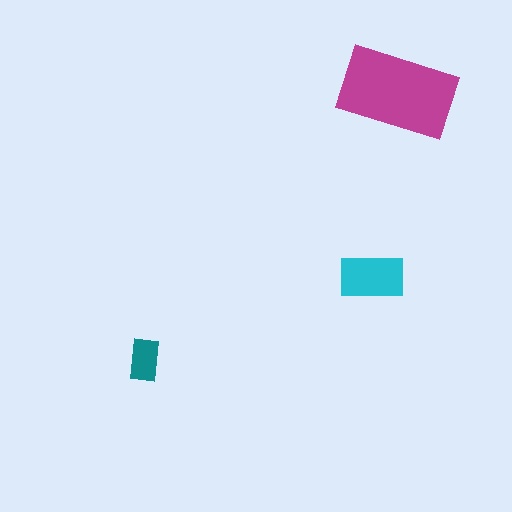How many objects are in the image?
There are 3 objects in the image.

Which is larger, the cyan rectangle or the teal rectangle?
The cyan one.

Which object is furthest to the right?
The magenta rectangle is rightmost.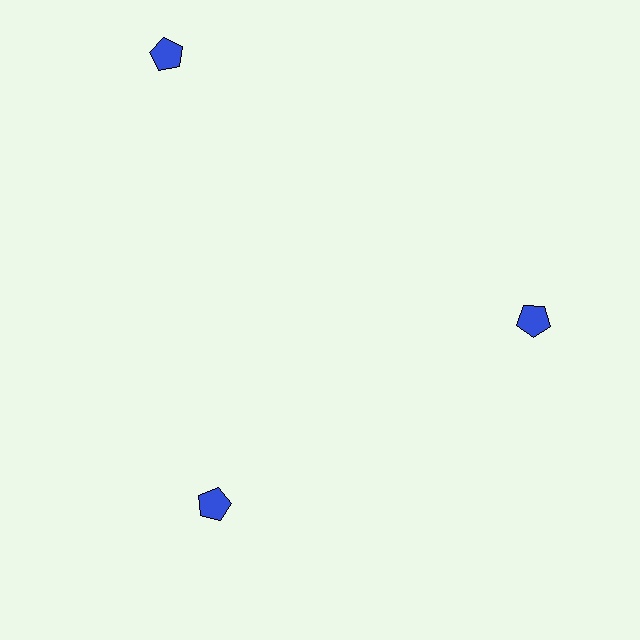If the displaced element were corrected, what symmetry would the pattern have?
It would have 3-fold rotational symmetry — the pattern would map onto itself every 120 degrees.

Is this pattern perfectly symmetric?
No. The 3 blue pentagons are arranged in a ring, but one element near the 11 o'clock position is pushed outward from the center, breaking the 3-fold rotational symmetry.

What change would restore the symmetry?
The symmetry would be restored by moving it inward, back onto the ring so that all 3 pentagons sit at equal angles and equal distance from the center.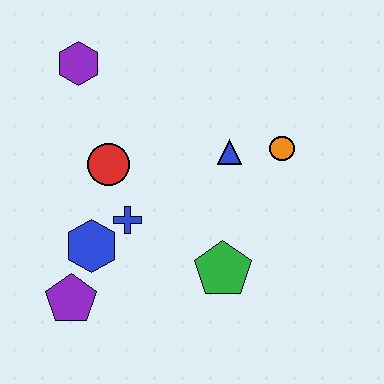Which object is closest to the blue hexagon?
The blue cross is closest to the blue hexagon.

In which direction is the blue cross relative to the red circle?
The blue cross is below the red circle.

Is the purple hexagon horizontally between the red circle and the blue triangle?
No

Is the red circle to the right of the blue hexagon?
Yes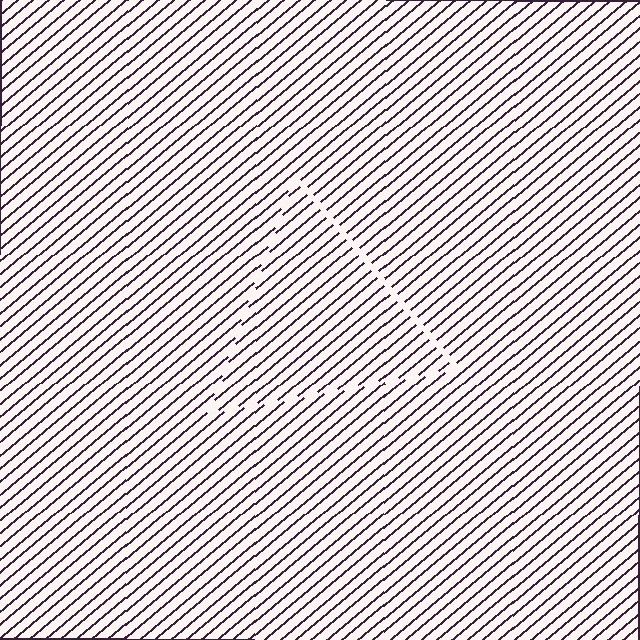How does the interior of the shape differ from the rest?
The interior of the shape contains the same grating, shifted by half a period — the contour is defined by the phase discontinuity where line-ends from the inner and outer gratings abut.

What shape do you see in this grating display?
An illusory triangle. The interior of the shape contains the same grating, shifted by half a period — the contour is defined by the phase discontinuity where line-ends from the inner and outer gratings abut.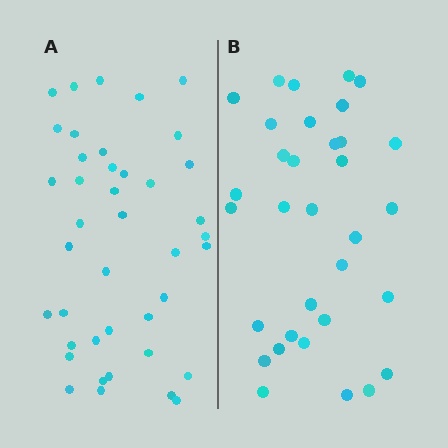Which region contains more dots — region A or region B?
Region A (the left region) has more dots.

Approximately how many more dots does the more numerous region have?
Region A has roughly 8 or so more dots than region B.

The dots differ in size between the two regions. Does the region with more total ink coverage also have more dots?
No. Region B has more total ink coverage because its dots are larger, but region A actually contains more individual dots. Total area can be misleading — the number of items is what matters here.